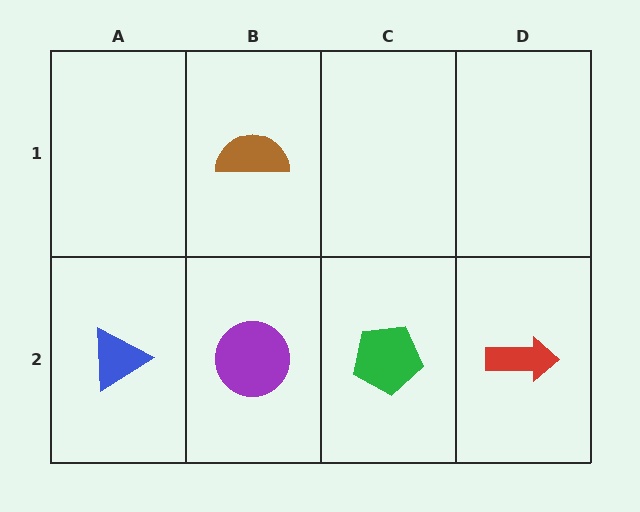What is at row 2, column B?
A purple circle.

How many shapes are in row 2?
4 shapes.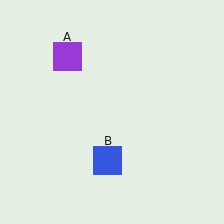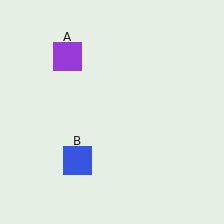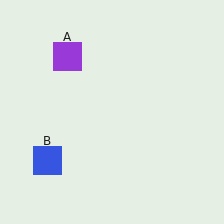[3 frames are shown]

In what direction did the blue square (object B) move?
The blue square (object B) moved left.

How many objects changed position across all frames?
1 object changed position: blue square (object B).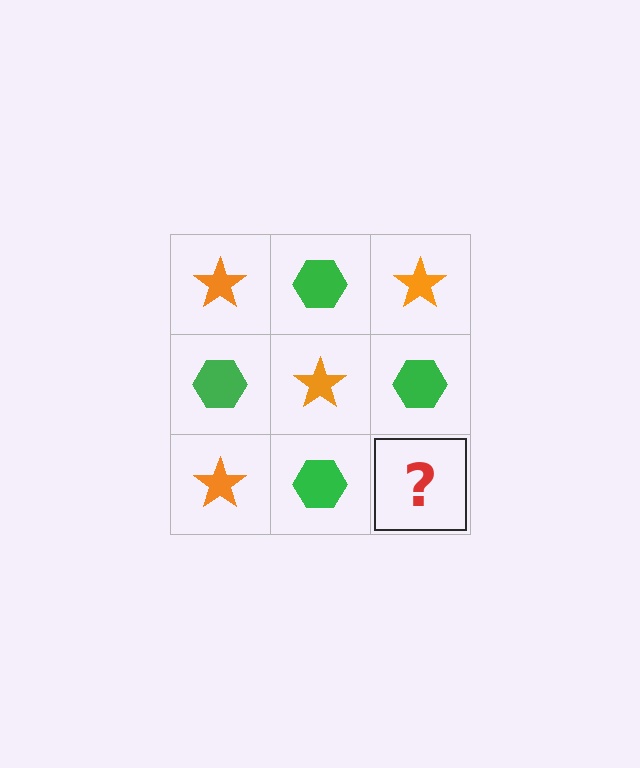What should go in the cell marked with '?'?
The missing cell should contain an orange star.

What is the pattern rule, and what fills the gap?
The rule is that it alternates orange star and green hexagon in a checkerboard pattern. The gap should be filled with an orange star.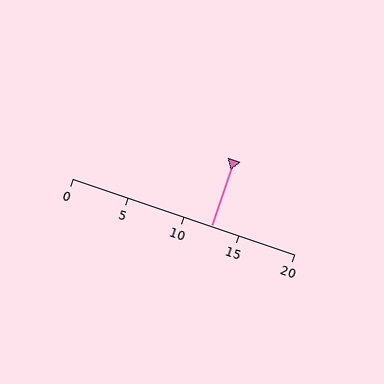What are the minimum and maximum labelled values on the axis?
The axis runs from 0 to 20.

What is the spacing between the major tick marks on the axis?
The major ticks are spaced 5 apart.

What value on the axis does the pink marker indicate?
The marker indicates approximately 12.5.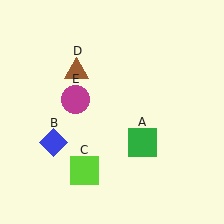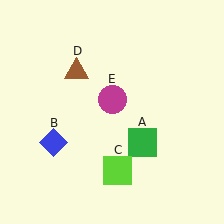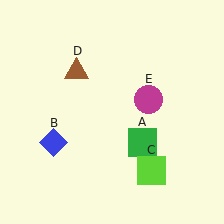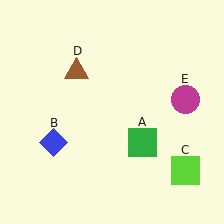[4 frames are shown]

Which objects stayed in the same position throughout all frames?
Green square (object A) and blue diamond (object B) and brown triangle (object D) remained stationary.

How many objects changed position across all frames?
2 objects changed position: lime square (object C), magenta circle (object E).